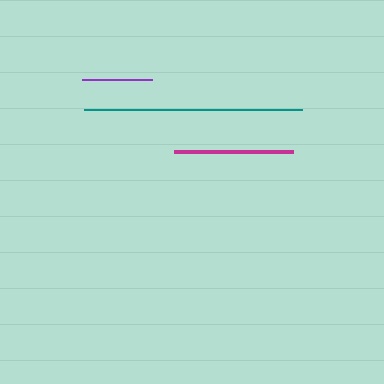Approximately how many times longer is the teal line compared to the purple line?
The teal line is approximately 3.1 times the length of the purple line.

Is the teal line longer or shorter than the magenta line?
The teal line is longer than the magenta line.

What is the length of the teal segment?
The teal segment is approximately 218 pixels long.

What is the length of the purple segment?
The purple segment is approximately 70 pixels long.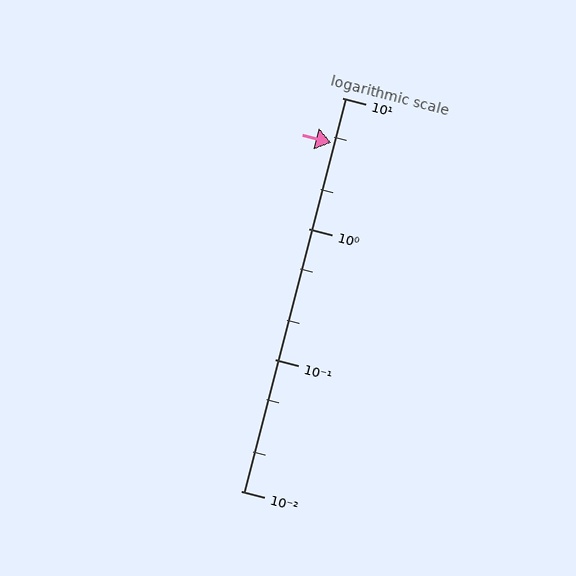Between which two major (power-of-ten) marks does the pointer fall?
The pointer is between 1 and 10.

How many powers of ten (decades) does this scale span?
The scale spans 3 decades, from 0.01 to 10.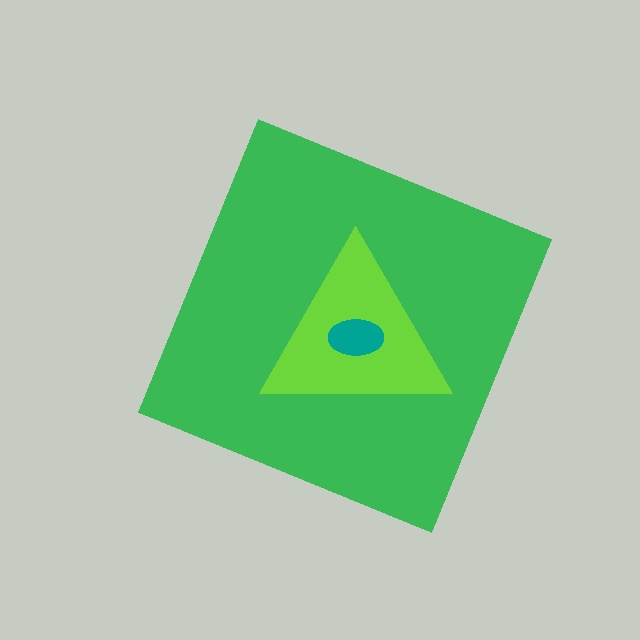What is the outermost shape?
The green diamond.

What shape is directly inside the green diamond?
The lime triangle.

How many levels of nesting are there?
3.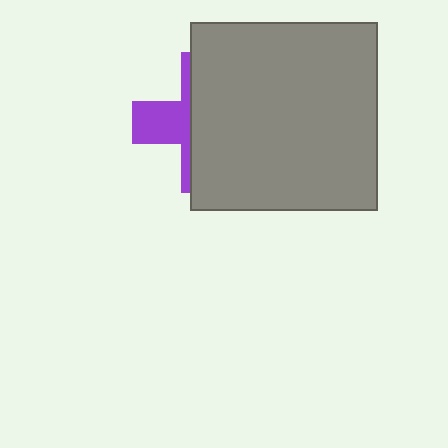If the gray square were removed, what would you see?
You would see the complete purple cross.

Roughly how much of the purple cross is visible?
A small part of it is visible (roughly 32%).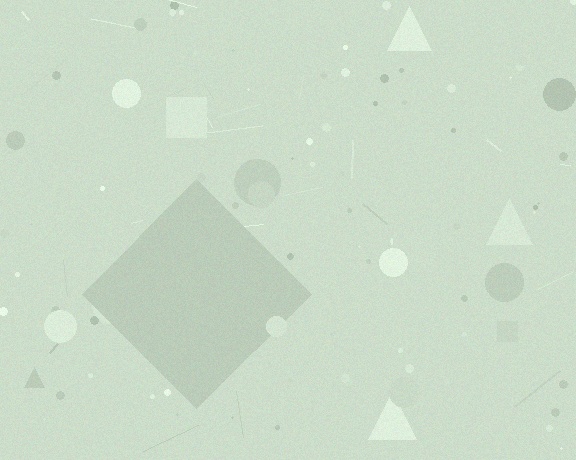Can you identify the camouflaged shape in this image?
The camouflaged shape is a diamond.